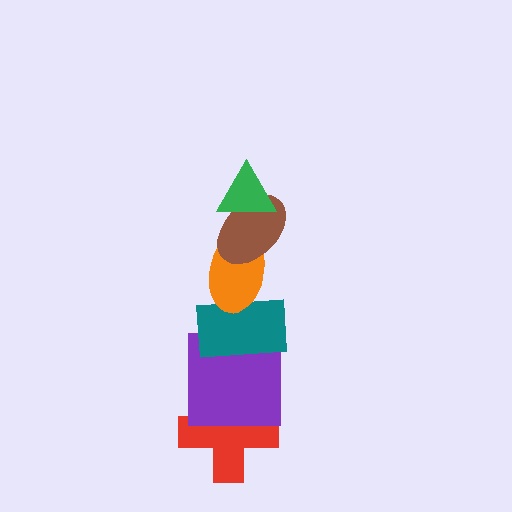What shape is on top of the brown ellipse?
The green triangle is on top of the brown ellipse.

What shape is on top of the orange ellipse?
The brown ellipse is on top of the orange ellipse.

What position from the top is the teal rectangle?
The teal rectangle is 4th from the top.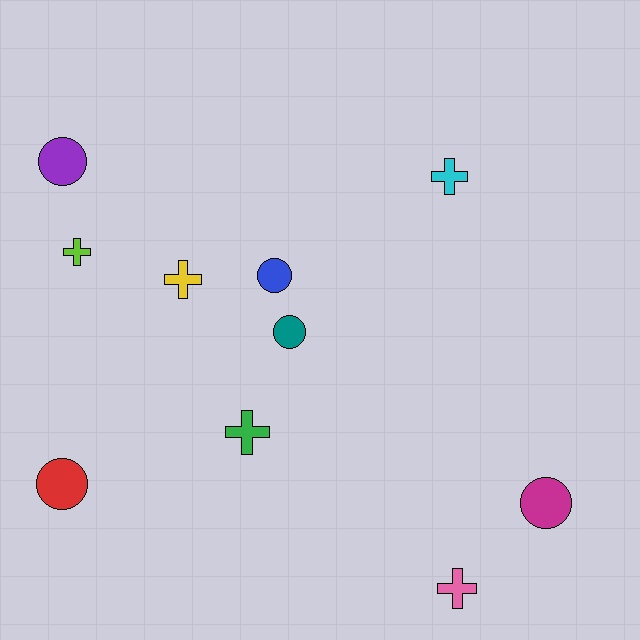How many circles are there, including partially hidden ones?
There are 5 circles.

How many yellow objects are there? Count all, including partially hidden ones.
There is 1 yellow object.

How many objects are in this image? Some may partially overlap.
There are 10 objects.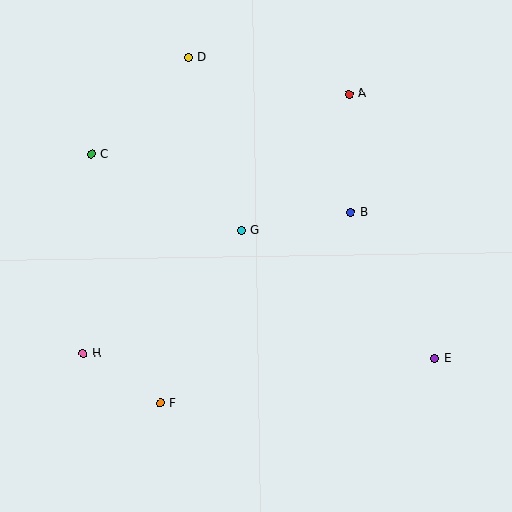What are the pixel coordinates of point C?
Point C is at (92, 154).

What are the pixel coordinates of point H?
Point H is at (83, 354).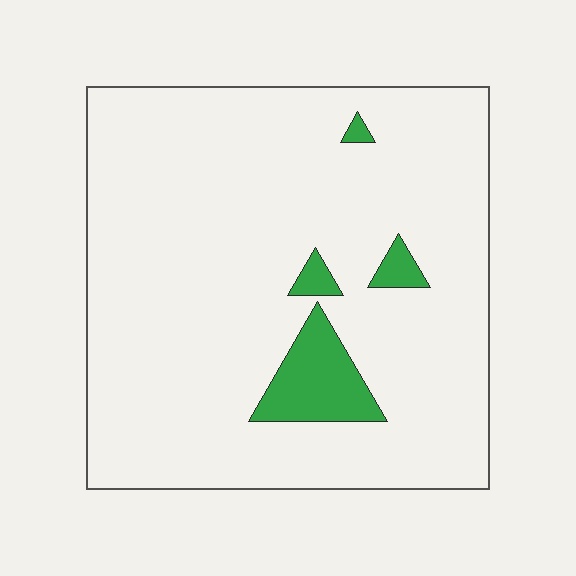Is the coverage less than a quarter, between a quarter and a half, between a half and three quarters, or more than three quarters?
Less than a quarter.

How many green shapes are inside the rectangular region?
4.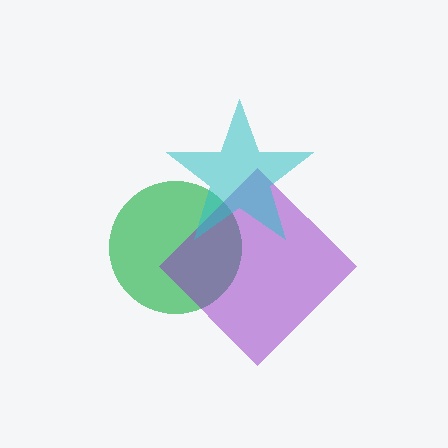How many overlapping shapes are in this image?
There are 3 overlapping shapes in the image.